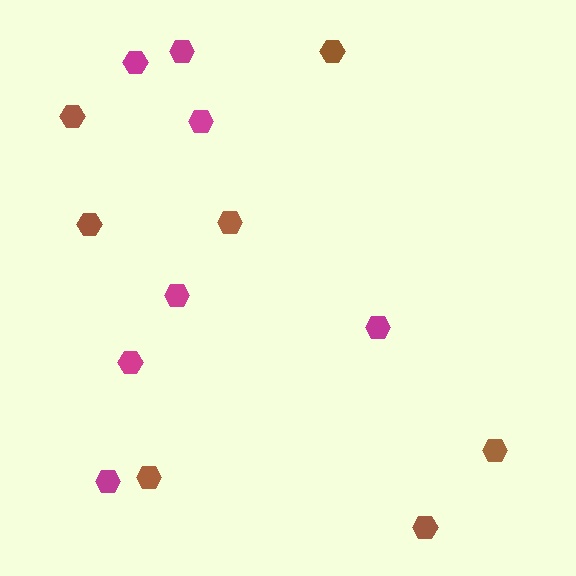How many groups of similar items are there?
There are 2 groups: one group of brown hexagons (7) and one group of magenta hexagons (7).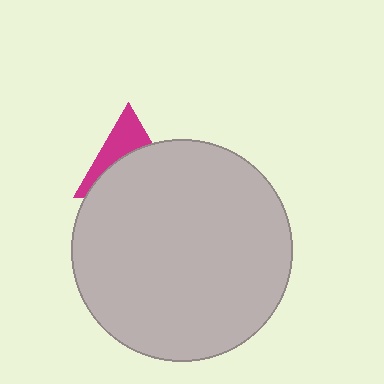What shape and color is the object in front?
The object in front is a light gray circle.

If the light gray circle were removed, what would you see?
You would see the complete magenta triangle.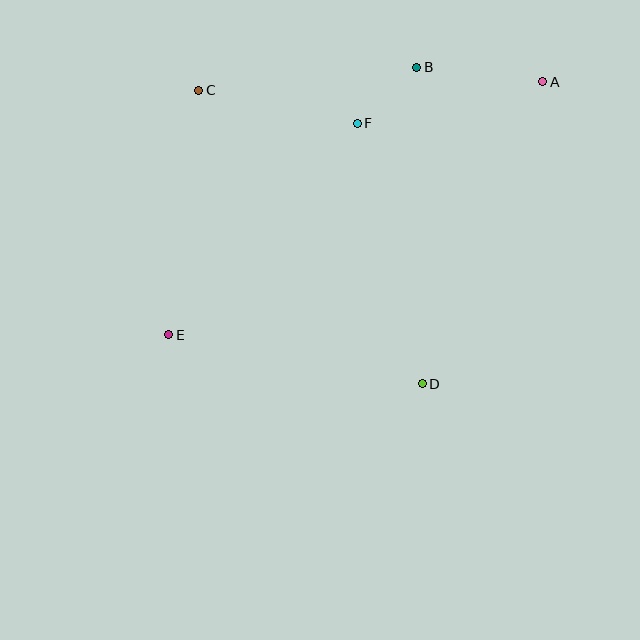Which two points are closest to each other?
Points B and F are closest to each other.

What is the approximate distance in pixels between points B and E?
The distance between B and E is approximately 365 pixels.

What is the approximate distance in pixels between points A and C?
The distance between A and C is approximately 344 pixels.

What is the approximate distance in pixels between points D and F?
The distance between D and F is approximately 269 pixels.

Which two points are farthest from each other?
Points A and E are farthest from each other.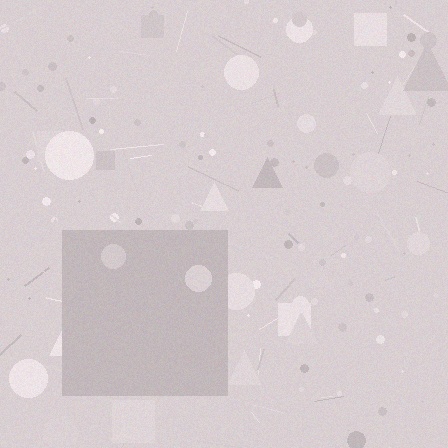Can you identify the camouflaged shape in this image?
The camouflaged shape is a square.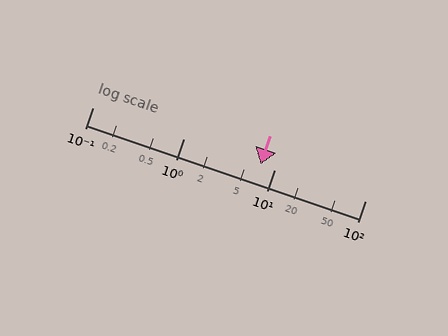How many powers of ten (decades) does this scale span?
The scale spans 3 decades, from 0.1 to 100.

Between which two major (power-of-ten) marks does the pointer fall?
The pointer is between 1 and 10.